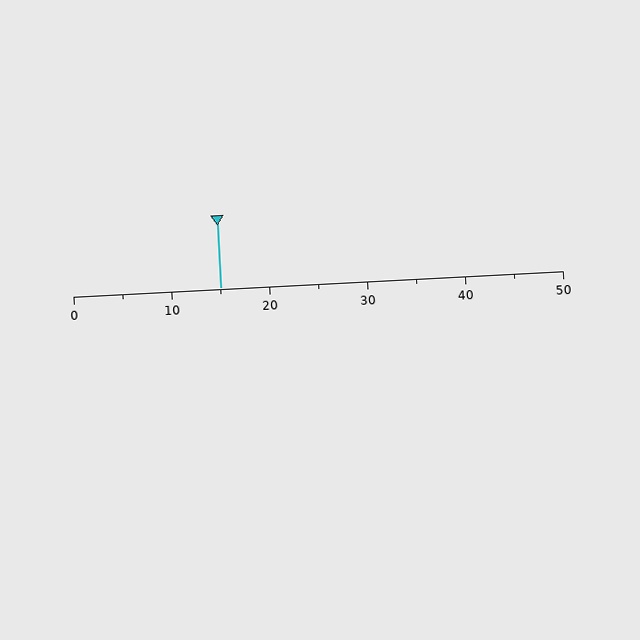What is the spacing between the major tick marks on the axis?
The major ticks are spaced 10 apart.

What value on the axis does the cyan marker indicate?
The marker indicates approximately 15.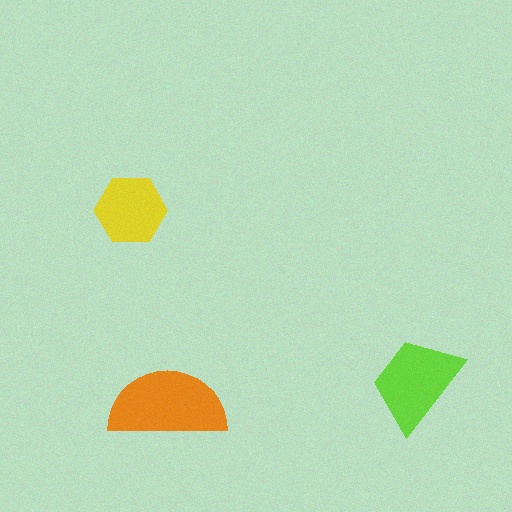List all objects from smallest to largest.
The yellow hexagon, the lime trapezoid, the orange semicircle.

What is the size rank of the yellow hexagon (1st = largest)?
3rd.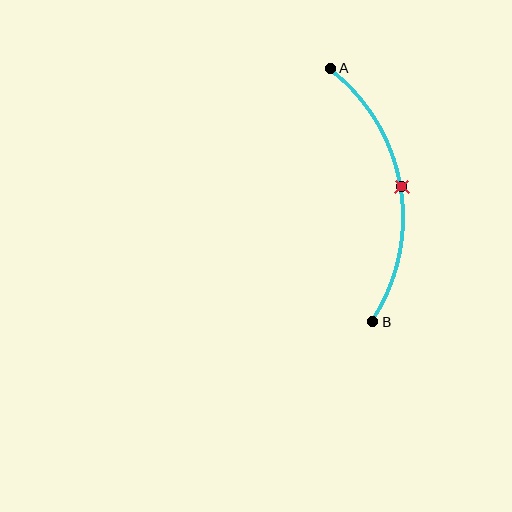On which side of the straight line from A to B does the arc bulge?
The arc bulges to the right of the straight line connecting A and B.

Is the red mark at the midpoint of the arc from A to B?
Yes. The red mark lies on the arc at equal arc-length from both A and B — it is the arc midpoint.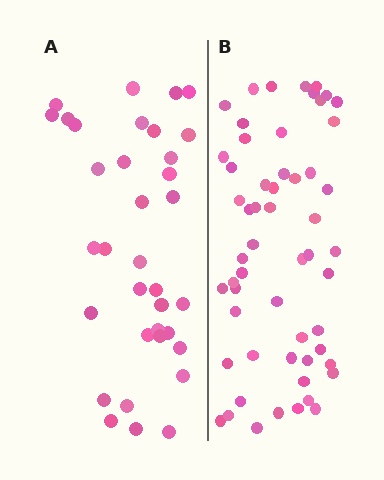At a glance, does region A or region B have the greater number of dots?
Region B (the right region) has more dots.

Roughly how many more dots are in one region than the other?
Region B has approximately 20 more dots than region A.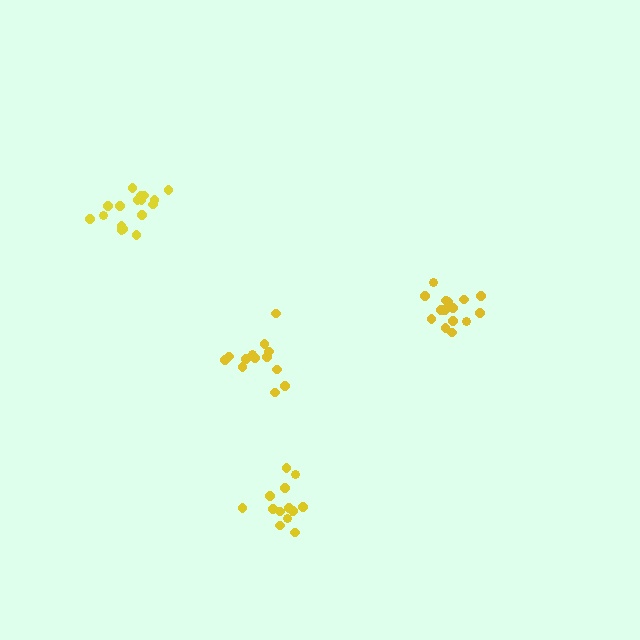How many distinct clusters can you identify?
There are 4 distinct clusters.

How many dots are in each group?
Group 1: 15 dots, Group 2: 13 dots, Group 3: 13 dots, Group 4: 17 dots (58 total).